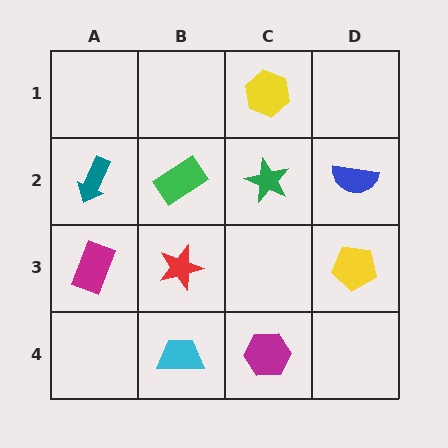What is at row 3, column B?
A red star.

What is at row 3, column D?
A yellow pentagon.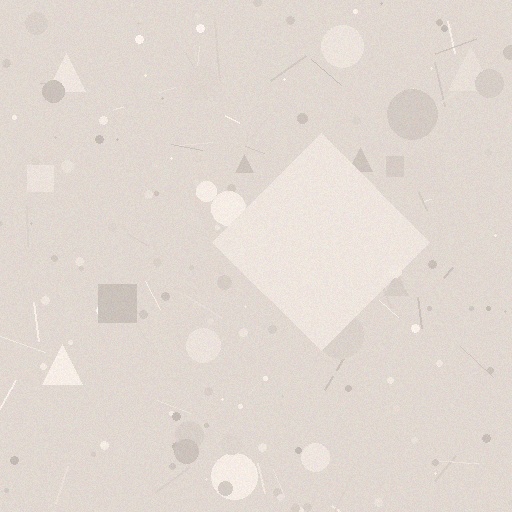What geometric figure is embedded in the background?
A diamond is embedded in the background.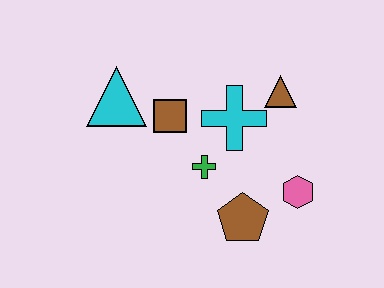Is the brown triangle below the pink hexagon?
No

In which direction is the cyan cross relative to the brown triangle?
The cyan cross is to the left of the brown triangle.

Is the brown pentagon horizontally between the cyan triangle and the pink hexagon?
Yes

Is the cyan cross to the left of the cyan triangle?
No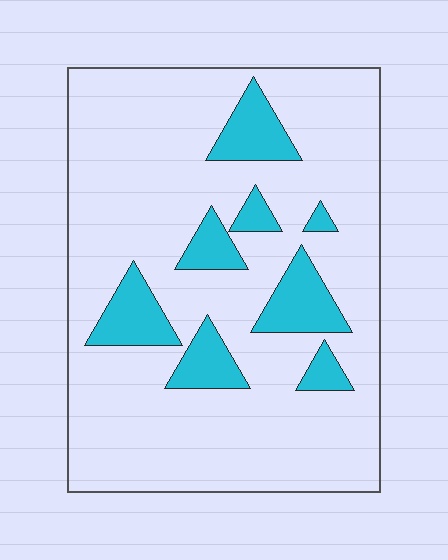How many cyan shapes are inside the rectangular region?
8.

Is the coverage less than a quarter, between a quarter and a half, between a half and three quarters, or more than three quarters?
Less than a quarter.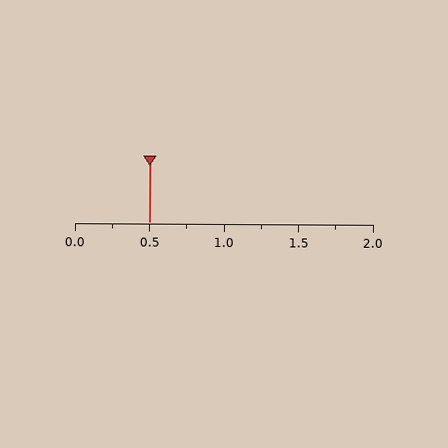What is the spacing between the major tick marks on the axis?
The major ticks are spaced 0.5 apart.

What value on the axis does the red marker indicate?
The marker indicates approximately 0.5.